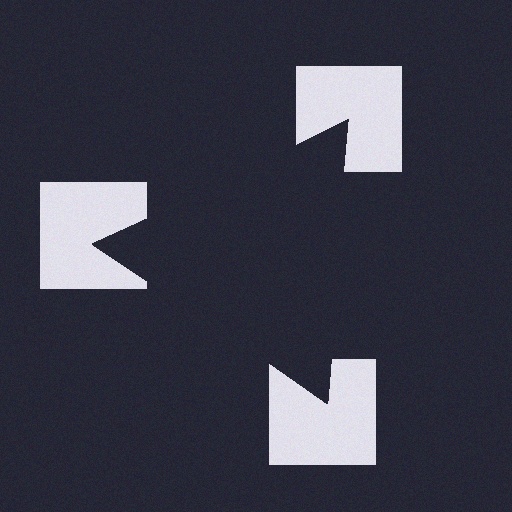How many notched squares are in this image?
There are 3 — one at each vertex of the illusory triangle.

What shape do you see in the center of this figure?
An illusory triangle — its edges are inferred from the aligned wedge cuts in the notched squares, not physically drawn.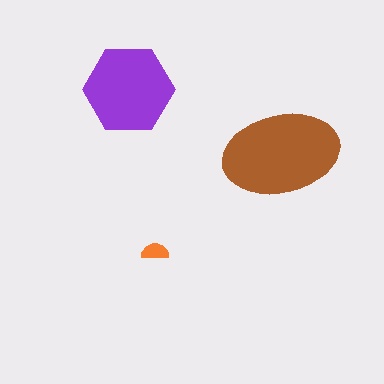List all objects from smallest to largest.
The orange semicircle, the purple hexagon, the brown ellipse.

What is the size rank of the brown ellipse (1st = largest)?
1st.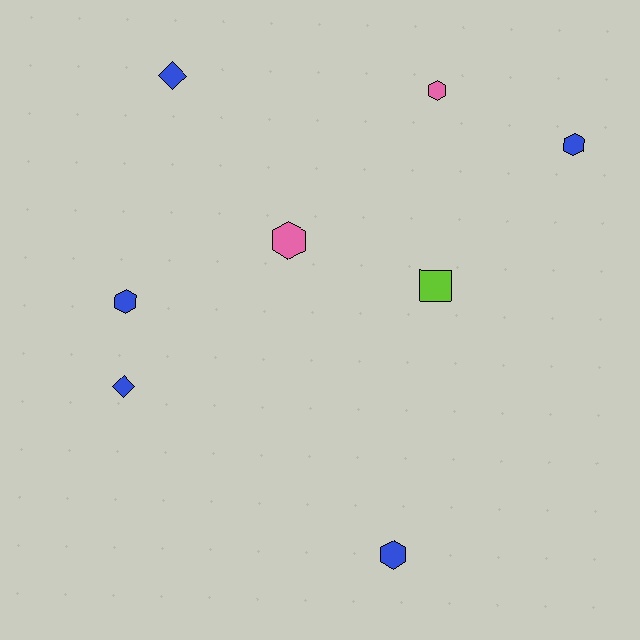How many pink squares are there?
There are no pink squares.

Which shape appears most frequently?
Hexagon, with 5 objects.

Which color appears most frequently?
Blue, with 5 objects.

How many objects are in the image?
There are 8 objects.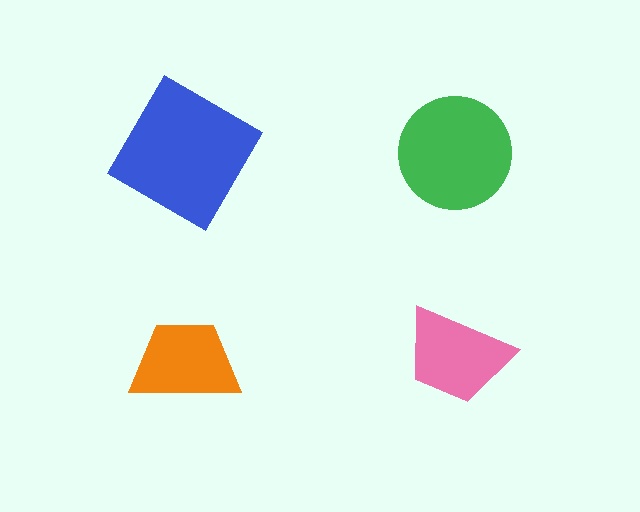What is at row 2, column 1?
An orange trapezoid.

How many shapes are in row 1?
2 shapes.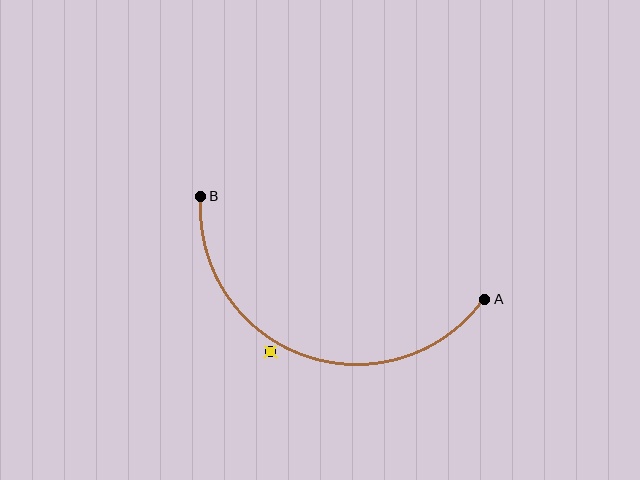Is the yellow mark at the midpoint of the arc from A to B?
No — the yellow mark does not lie on the arc at all. It sits slightly outside the curve.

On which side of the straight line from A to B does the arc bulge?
The arc bulges below the straight line connecting A and B.